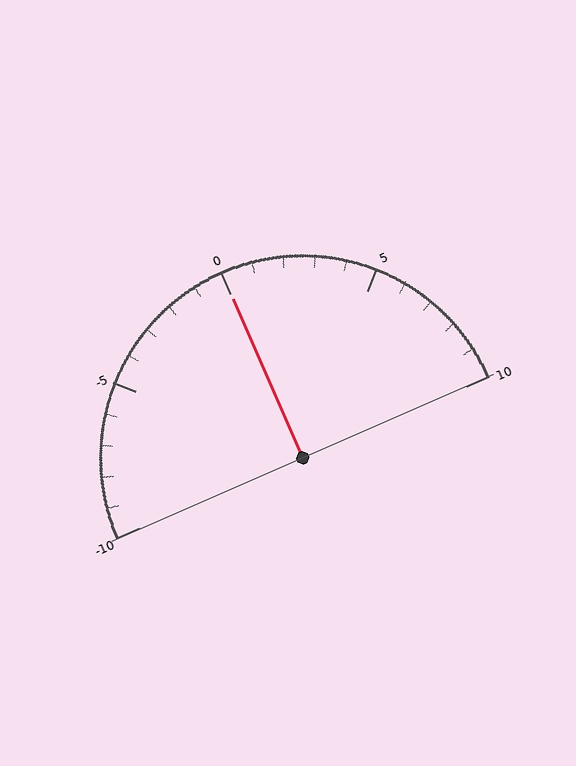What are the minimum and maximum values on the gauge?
The gauge ranges from -10 to 10.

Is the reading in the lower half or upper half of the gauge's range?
The reading is in the upper half of the range (-10 to 10).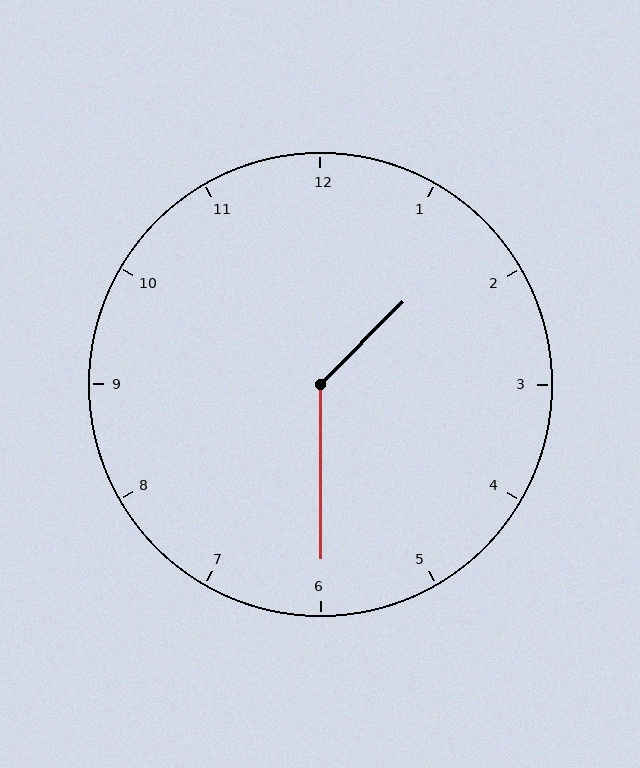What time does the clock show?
1:30.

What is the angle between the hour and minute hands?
Approximately 135 degrees.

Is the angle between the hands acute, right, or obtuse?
It is obtuse.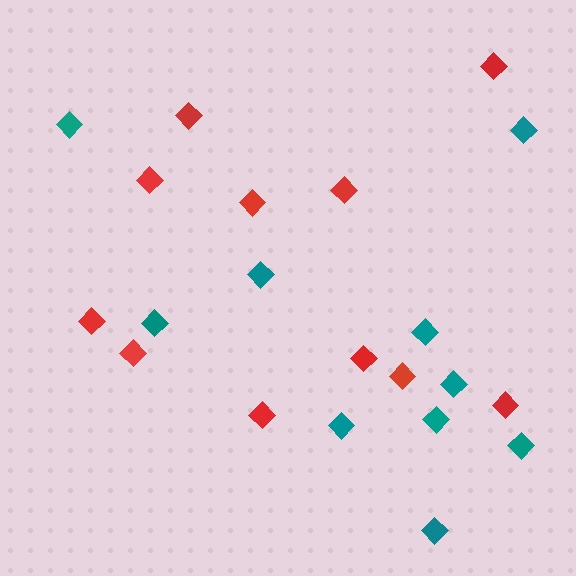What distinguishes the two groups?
There are 2 groups: one group of teal diamonds (10) and one group of red diamonds (11).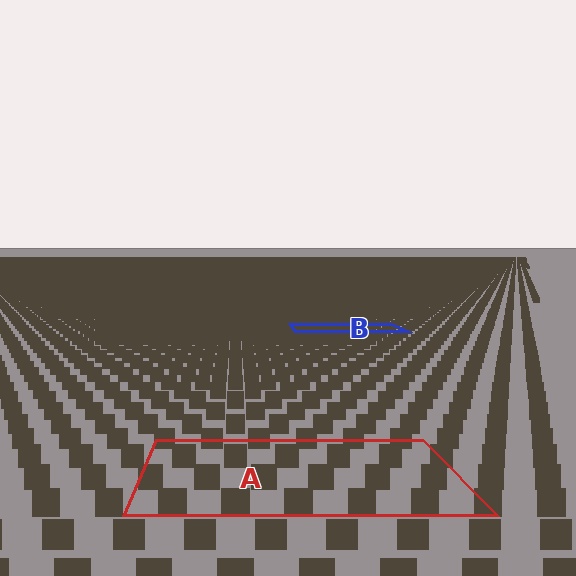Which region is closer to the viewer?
Region A is closer. The texture elements there are larger and more spread out.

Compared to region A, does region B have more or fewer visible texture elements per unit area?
Region B has more texture elements per unit area — they are packed more densely because it is farther away.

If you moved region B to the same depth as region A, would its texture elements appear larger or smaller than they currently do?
They would appear larger. At a closer depth, the same texture elements are projected at a bigger on-screen size.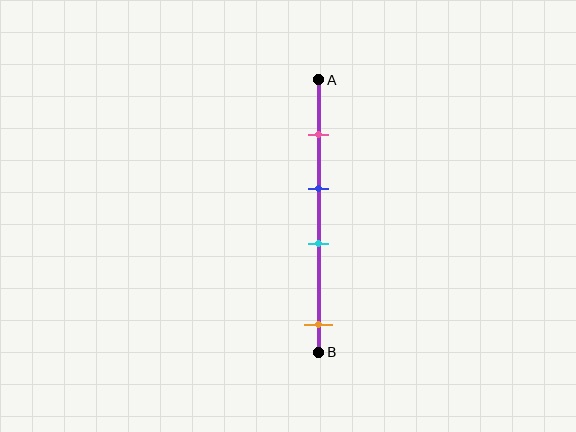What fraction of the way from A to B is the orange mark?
The orange mark is approximately 90% (0.9) of the way from A to B.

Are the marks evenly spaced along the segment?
No, the marks are not evenly spaced.